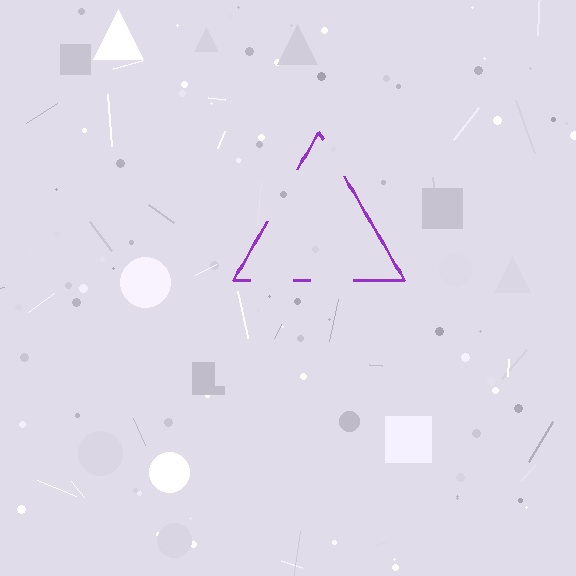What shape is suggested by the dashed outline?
The dashed outline suggests a triangle.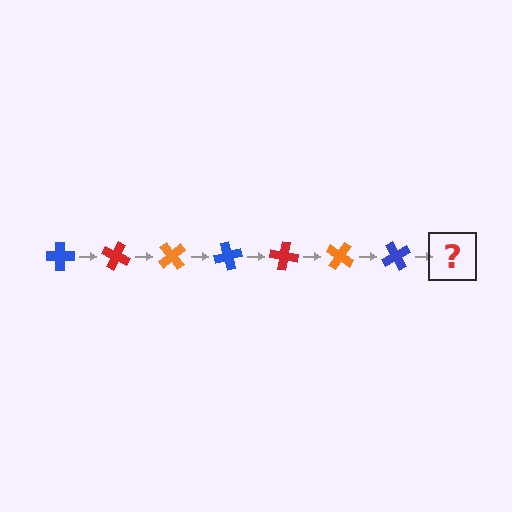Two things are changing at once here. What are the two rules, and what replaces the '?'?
The two rules are that it rotates 25 degrees each step and the color cycles through blue, red, and orange. The '?' should be a red cross, rotated 175 degrees from the start.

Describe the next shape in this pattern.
It should be a red cross, rotated 175 degrees from the start.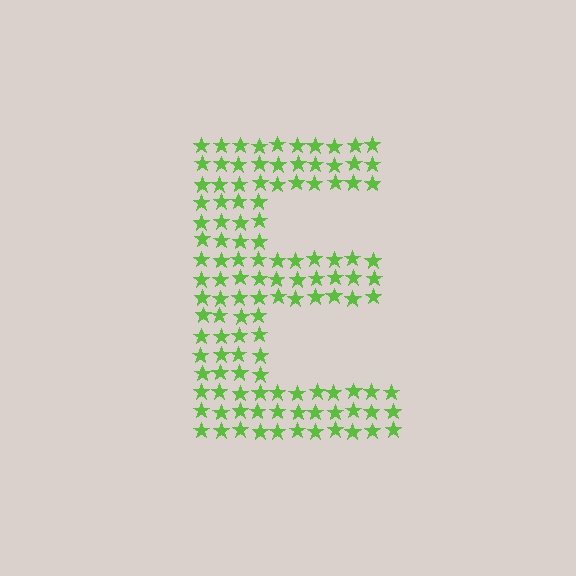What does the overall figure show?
The overall figure shows the letter E.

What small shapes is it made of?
It is made of small stars.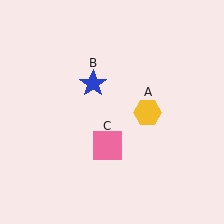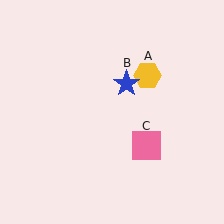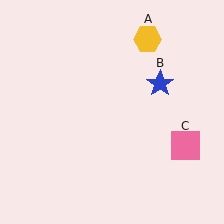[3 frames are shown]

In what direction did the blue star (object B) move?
The blue star (object B) moved right.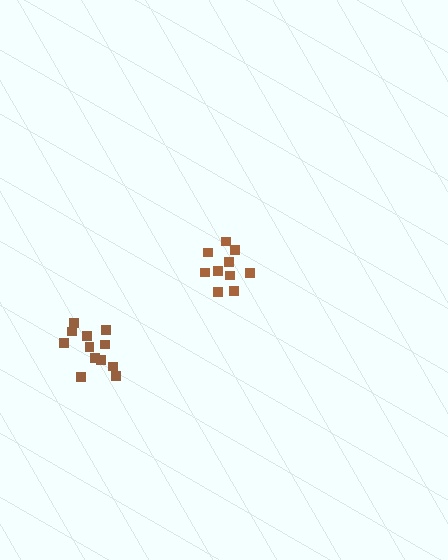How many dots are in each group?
Group 1: 10 dots, Group 2: 12 dots (22 total).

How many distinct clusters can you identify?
There are 2 distinct clusters.